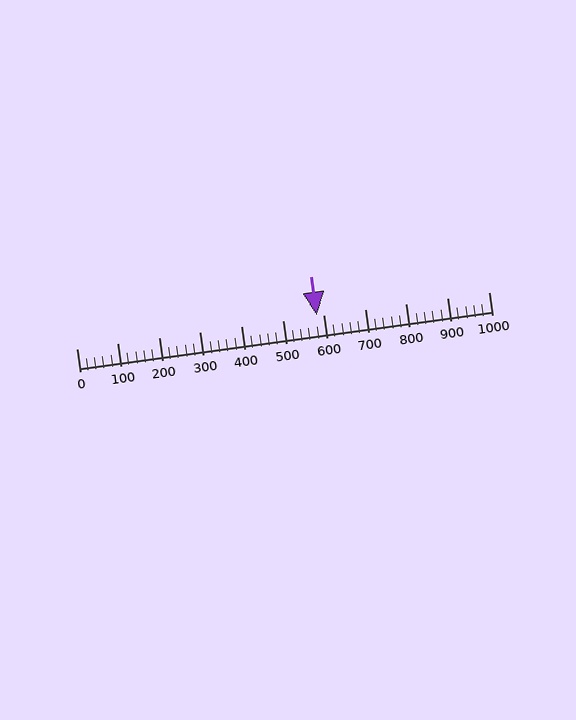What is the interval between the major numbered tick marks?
The major tick marks are spaced 100 units apart.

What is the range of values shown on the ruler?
The ruler shows values from 0 to 1000.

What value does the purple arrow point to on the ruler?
The purple arrow points to approximately 583.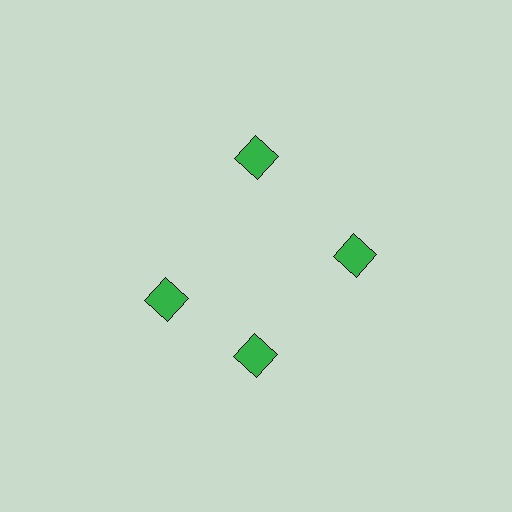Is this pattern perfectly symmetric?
No. The 4 green squares are arranged in a ring, but one element near the 9 o'clock position is rotated out of alignment along the ring, breaking the 4-fold rotational symmetry.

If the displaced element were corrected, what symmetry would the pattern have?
It would have 4-fold rotational symmetry — the pattern would map onto itself every 90 degrees.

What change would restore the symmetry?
The symmetry would be restored by rotating it back into even spacing with its neighbors so that all 4 squares sit at equal angles and equal distance from the center.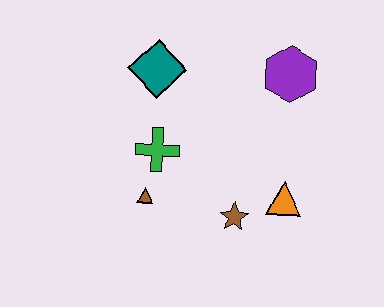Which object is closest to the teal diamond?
The green cross is closest to the teal diamond.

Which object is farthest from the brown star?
The teal diamond is farthest from the brown star.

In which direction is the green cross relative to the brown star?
The green cross is to the left of the brown star.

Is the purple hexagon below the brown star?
No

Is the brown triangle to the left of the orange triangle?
Yes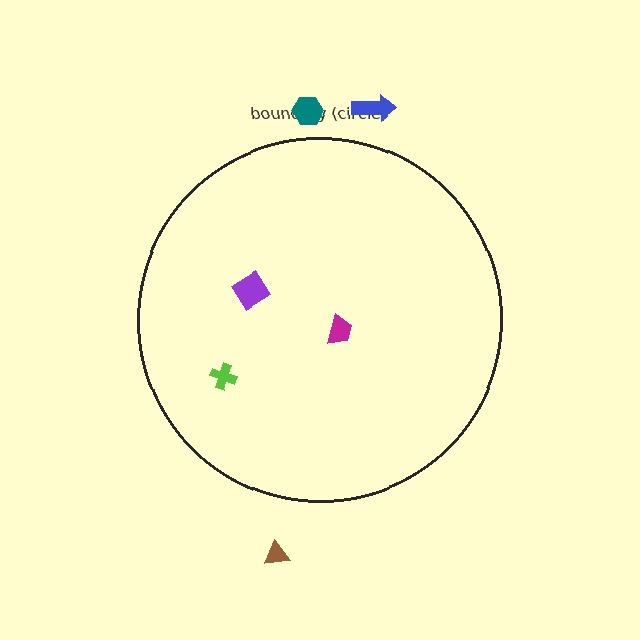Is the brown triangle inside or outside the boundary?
Outside.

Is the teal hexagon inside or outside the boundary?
Outside.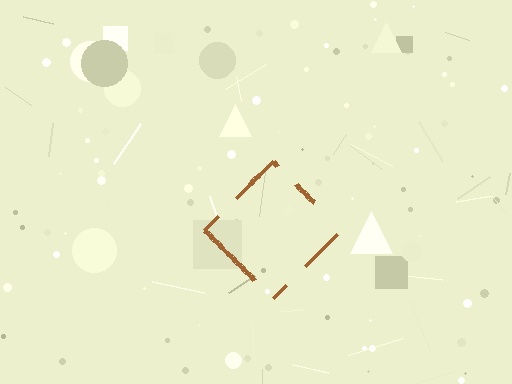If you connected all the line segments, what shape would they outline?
They would outline a diamond.